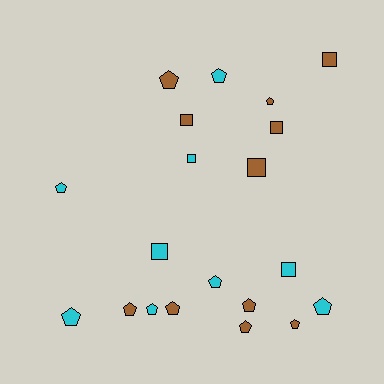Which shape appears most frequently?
Pentagon, with 13 objects.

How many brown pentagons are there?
There are 7 brown pentagons.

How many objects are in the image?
There are 20 objects.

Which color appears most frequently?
Brown, with 11 objects.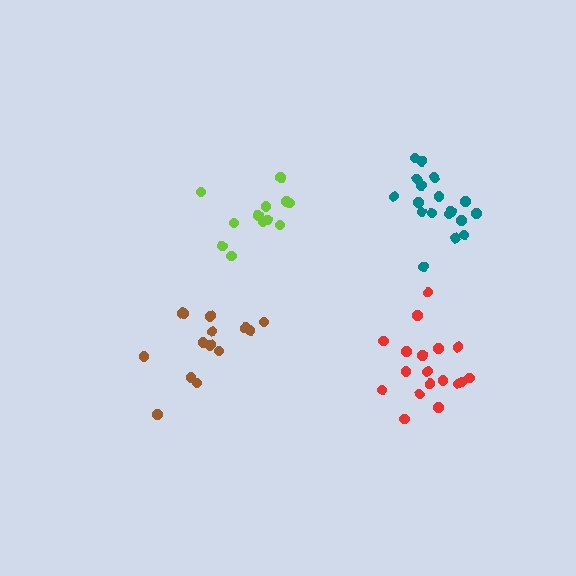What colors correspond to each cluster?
The clusters are colored: brown, lime, teal, red.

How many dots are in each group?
Group 1: 15 dots, Group 2: 12 dots, Group 3: 18 dots, Group 4: 18 dots (63 total).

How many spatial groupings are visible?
There are 4 spatial groupings.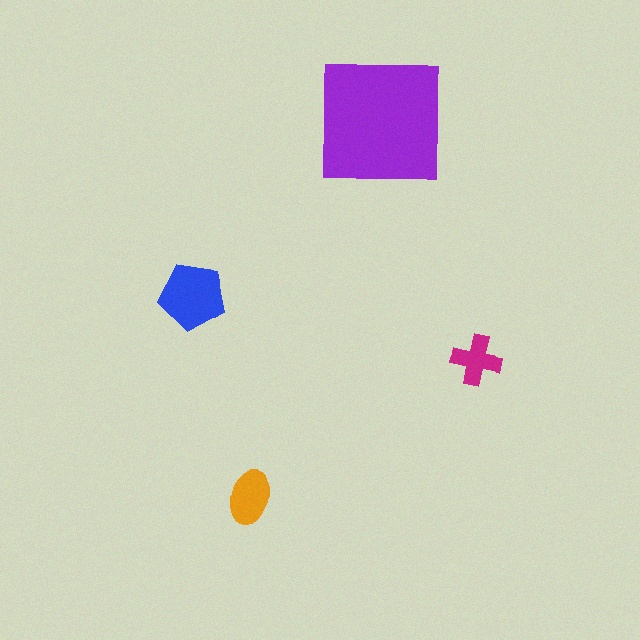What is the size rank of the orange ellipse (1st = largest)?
3rd.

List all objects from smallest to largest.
The magenta cross, the orange ellipse, the blue pentagon, the purple square.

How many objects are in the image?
There are 4 objects in the image.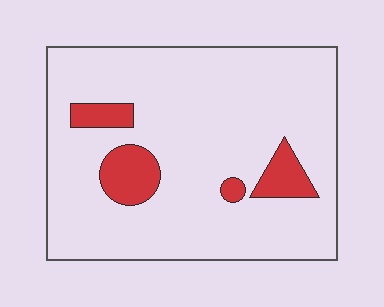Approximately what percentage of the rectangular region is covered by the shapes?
Approximately 10%.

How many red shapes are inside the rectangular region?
4.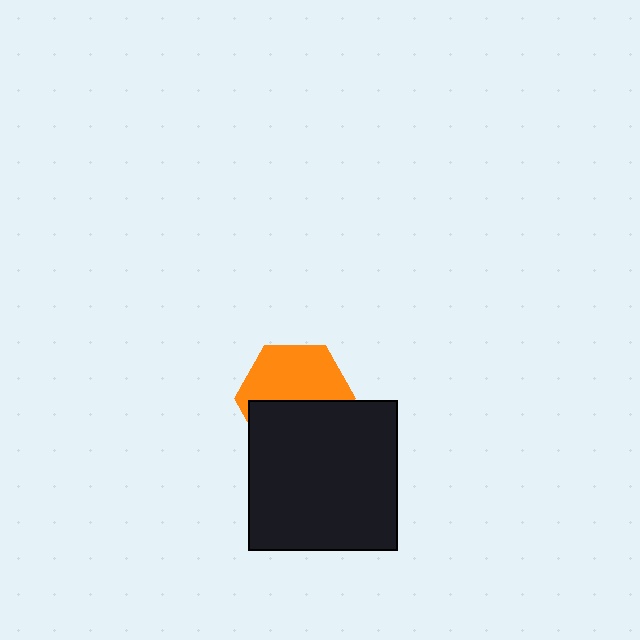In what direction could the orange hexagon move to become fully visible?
The orange hexagon could move up. That would shift it out from behind the black square entirely.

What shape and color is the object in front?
The object in front is a black square.